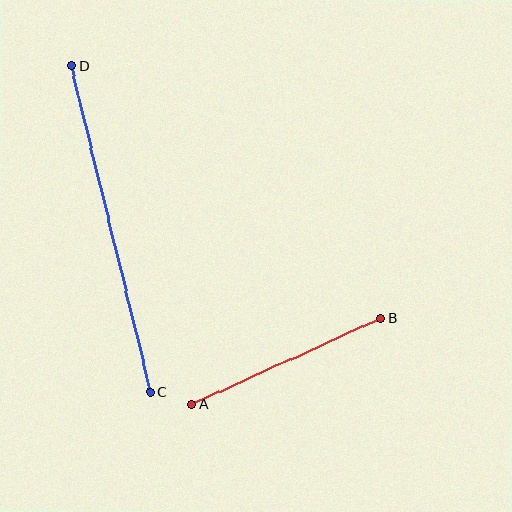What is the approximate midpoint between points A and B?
The midpoint is at approximately (286, 361) pixels.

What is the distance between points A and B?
The distance is approximately 208 pixels.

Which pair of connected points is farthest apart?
Points C and D are farthest apart.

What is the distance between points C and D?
The distance is approximately 336 pixels.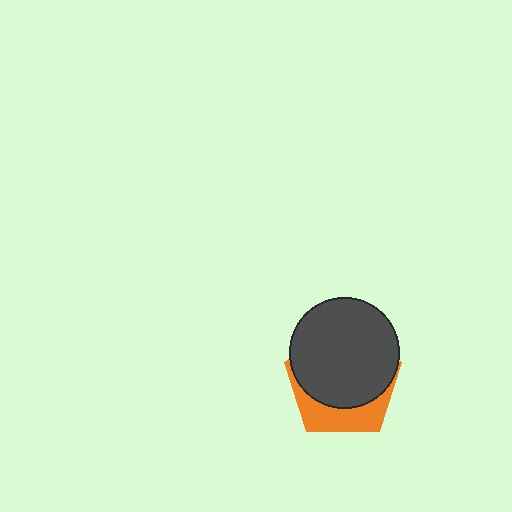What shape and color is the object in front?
The object in front is a dark gray circle.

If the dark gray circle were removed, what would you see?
You would see the complete orange pentagon.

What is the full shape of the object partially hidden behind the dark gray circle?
The partially hidden object is an orange pentagon.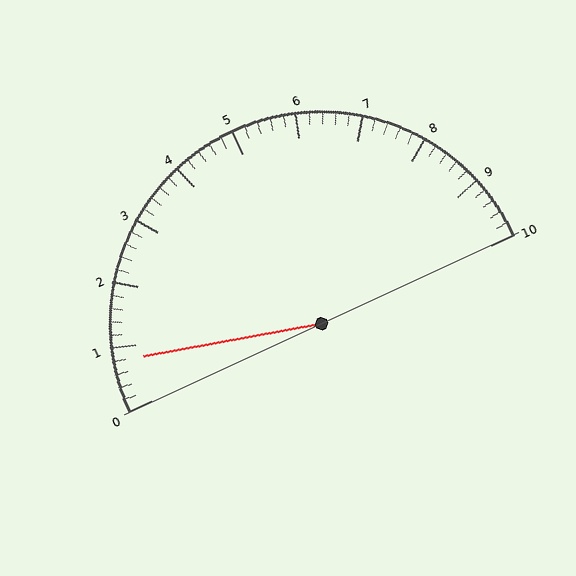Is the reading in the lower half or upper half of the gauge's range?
The reading is in the lower half of the range (0 to 10).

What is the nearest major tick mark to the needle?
The nearest major tick mark is 1.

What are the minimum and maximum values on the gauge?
The gauge ranges from 0 to 10.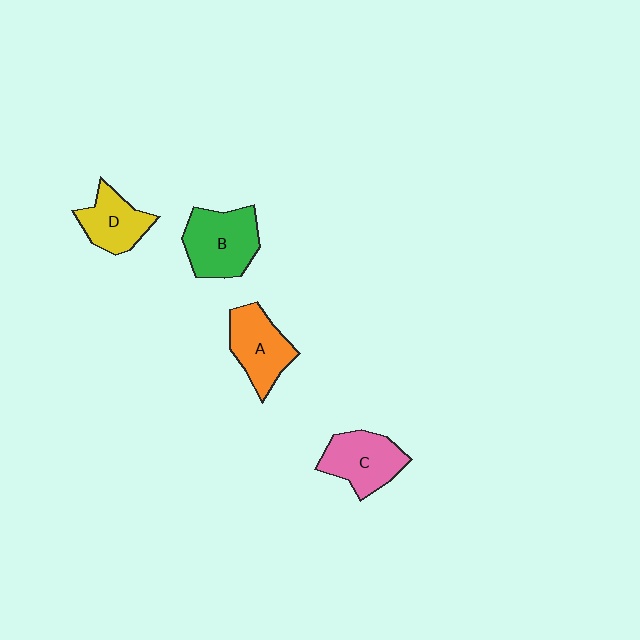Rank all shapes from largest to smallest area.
From largest to smallest: B (green), C (pink), A (orange), D (yellow).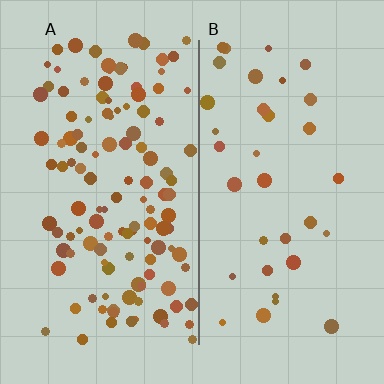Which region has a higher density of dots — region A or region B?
A (the left).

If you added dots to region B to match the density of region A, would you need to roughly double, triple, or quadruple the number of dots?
Approximately quadruple.